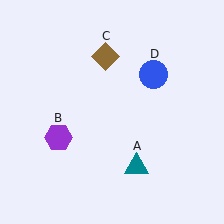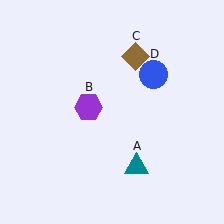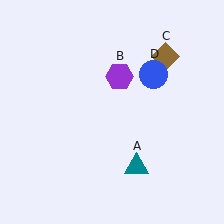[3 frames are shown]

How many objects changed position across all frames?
2 objects changed position: purple hexagon (object B), brown diamond (object C).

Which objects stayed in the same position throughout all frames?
Teal triangle (object A) and blue circle (object D) remained stationary.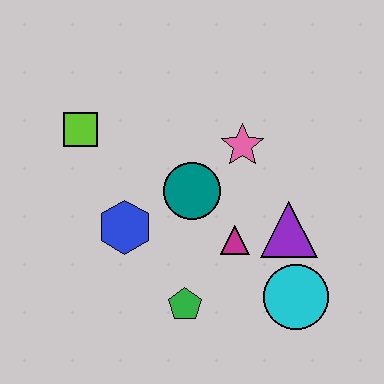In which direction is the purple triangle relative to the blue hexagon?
The purple triangle is to the right of the blue hexagon.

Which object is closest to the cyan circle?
The purple triangle is closest to the cyan circle.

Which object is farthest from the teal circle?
The cyan circle is farthest from the teal circle.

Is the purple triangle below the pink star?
Yes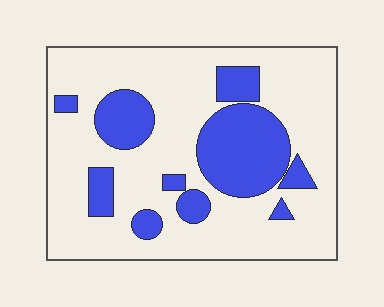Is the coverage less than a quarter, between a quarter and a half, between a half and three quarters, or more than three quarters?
Between a quarter and a half.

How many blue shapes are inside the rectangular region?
10.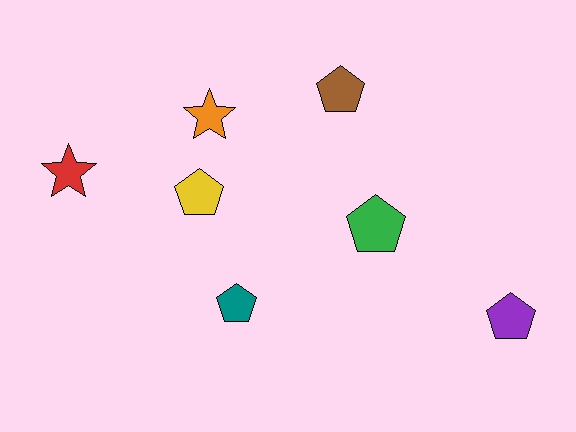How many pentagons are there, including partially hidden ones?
There are 5 pentagons.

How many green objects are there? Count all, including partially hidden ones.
There is 1 green object.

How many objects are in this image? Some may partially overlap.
There are 7 objects.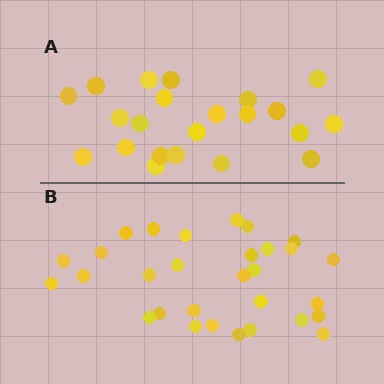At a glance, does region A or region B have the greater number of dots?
Region B (the bottom region) has more dots.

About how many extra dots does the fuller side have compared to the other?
Region B has roughly 8 or so more dots than region A.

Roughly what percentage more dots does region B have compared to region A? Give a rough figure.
About 35% more.